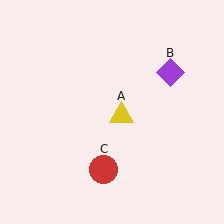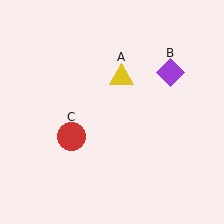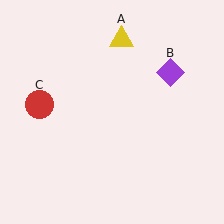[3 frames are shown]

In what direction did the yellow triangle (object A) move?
The yellow triangle (object A) moved up.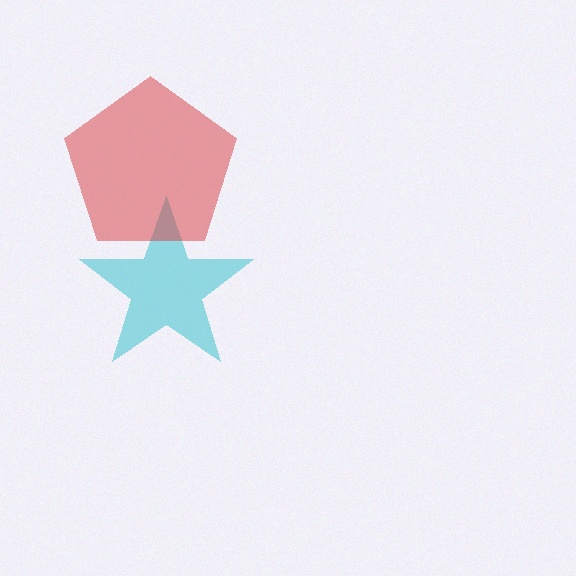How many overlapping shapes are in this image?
There are 2 overlapping shapes in the image.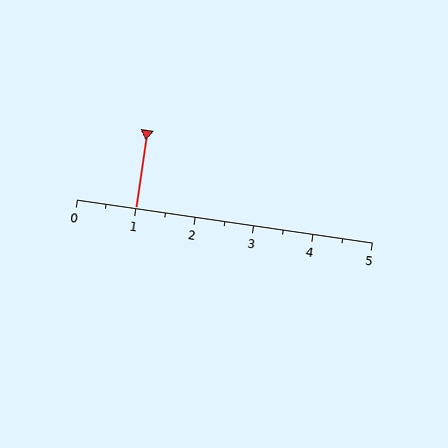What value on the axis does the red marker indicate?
The marker indicates approximately 1.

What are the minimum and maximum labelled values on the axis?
The axis runs from 0 to 5.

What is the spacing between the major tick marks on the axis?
The major ticks are spaced 1 apart.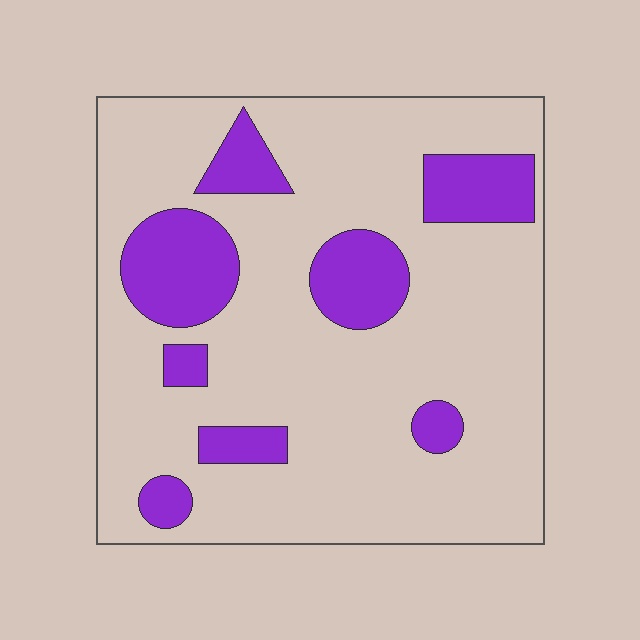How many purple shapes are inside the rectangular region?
8.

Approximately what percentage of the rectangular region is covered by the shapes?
Approximately 20%.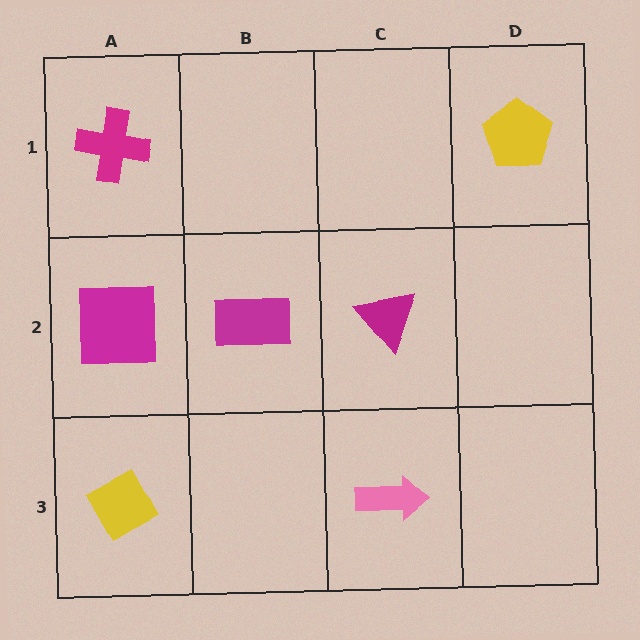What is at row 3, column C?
A pink arrow.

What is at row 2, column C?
A magenta triangle.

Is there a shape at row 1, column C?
No, that cell is empty.